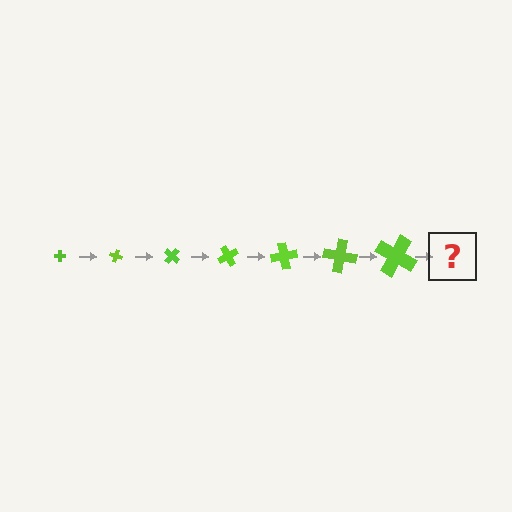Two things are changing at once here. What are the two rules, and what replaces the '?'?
The two rules are that the cross grows larger each step and it rotates 20 degrees each step. The '?' should be a cross, larger than the previous one and rotated 140 degrees from the start.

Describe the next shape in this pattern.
It should be a cross, larger than the previous one and rotated 140 degrees from the start.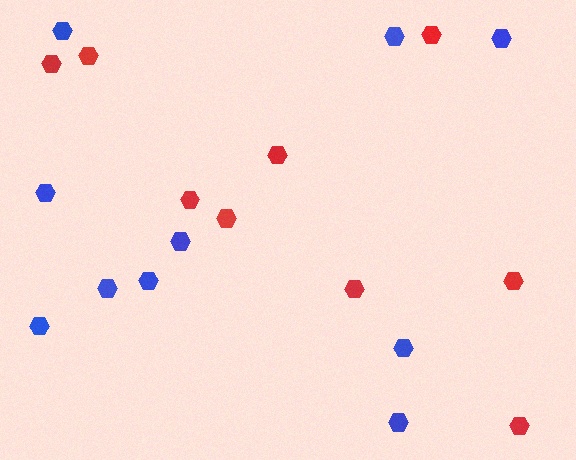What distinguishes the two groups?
There are 2 groups: one group of red hexagons (9) and one group of blue hexagons (10).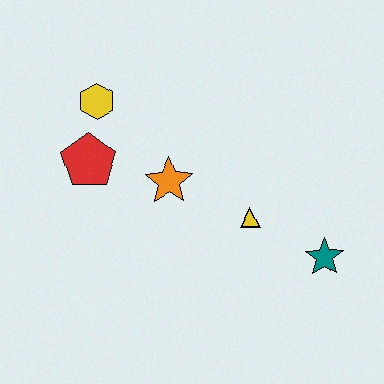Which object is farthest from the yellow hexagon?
The teal star is farthest from the yellow hexagon.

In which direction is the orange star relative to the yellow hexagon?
The orange star is below the yellow hexagon.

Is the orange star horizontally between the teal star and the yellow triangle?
No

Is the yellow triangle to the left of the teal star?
Yes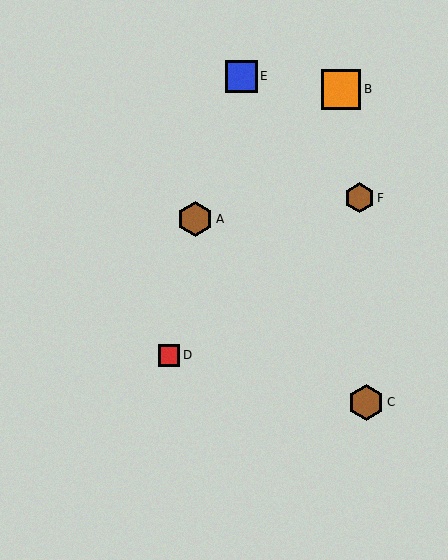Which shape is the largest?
The orange square (labeled B) is the largest.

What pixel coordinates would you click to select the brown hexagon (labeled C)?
Click at (366, 402) to select the brown hexagon C.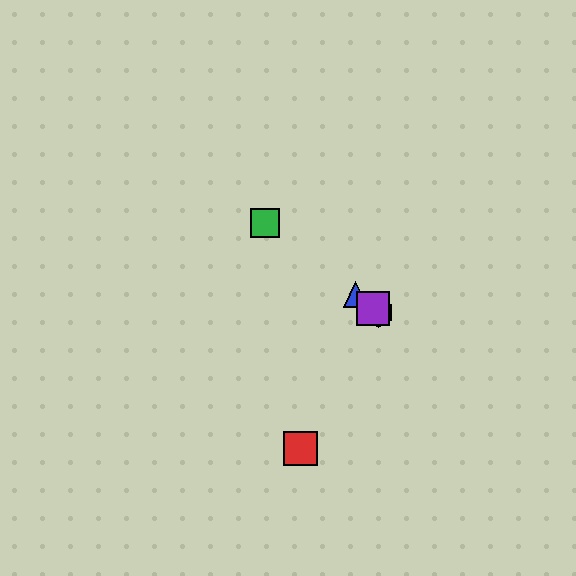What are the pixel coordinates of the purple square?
The purple square is at (373, 308).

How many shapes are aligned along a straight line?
4 shapes (the blue triangle, the green square, the yellow hexagon, the purple square) are aligned along a straight line.